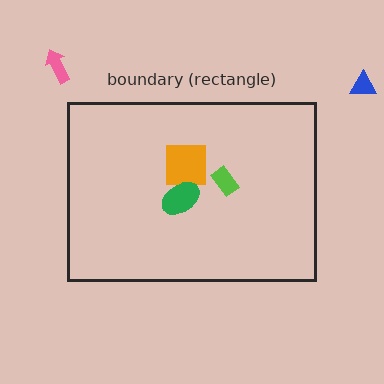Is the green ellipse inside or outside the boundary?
Inside.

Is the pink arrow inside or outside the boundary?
Outside.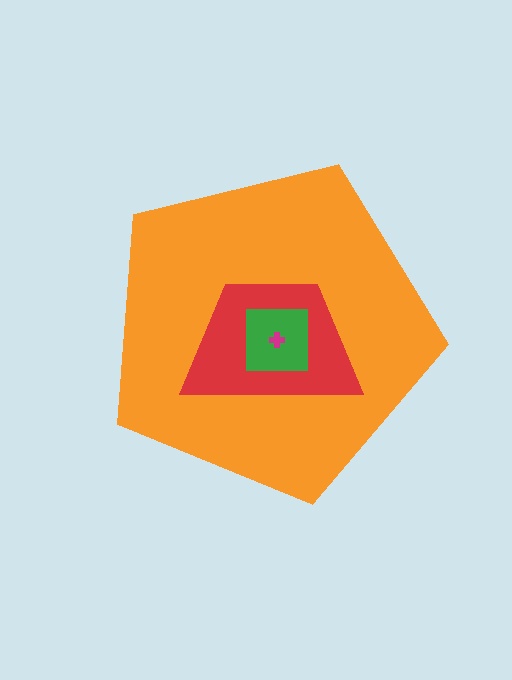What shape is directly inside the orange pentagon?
The red trapezoid.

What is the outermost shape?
The orange pentagon.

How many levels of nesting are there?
4.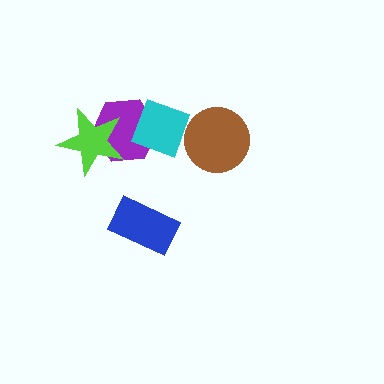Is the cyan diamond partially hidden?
Yes, it is partially covered by another shape.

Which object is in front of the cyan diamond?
The brown circle is in front of the cyan diamond.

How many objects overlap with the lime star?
1 object overlaps with the lime star.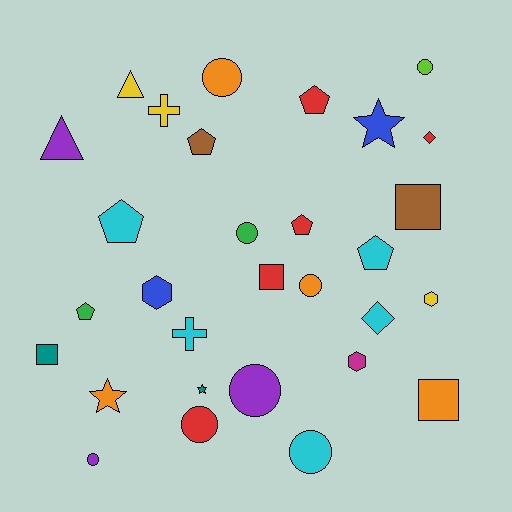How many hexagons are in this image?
There are 3 hexagons.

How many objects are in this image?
There are 30 objects.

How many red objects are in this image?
There are 5 red objects.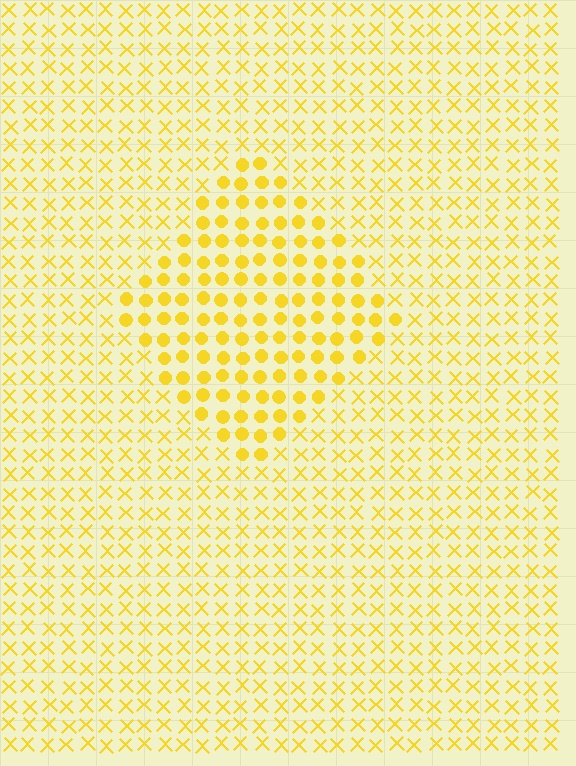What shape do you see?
I see a diamond.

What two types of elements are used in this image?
The image uses circles inside the diamond region and X marks outside it.